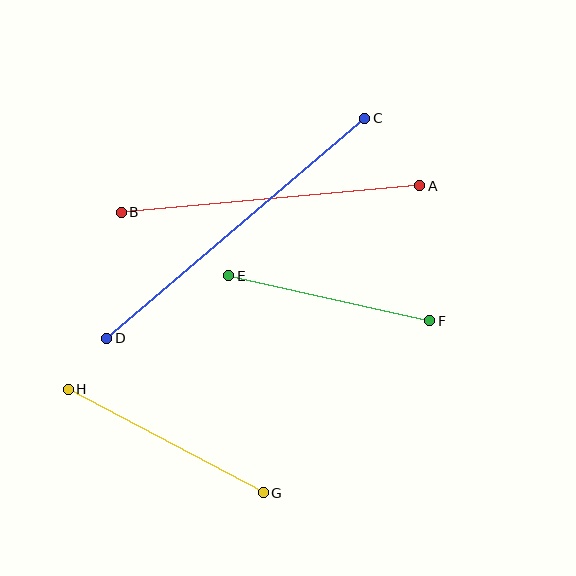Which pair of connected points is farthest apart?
Points C and D are farthest apart.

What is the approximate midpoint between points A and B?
The midpoint is at approximately (271, 199) pixels.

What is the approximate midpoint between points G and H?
The midpoint is at approximately (166, 441) pixels.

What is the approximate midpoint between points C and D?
The midpoint is at approximately (236, 228) pixels.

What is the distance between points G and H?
The distance is approximately 221 pixels.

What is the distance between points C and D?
The distance is approximately 339 pixels.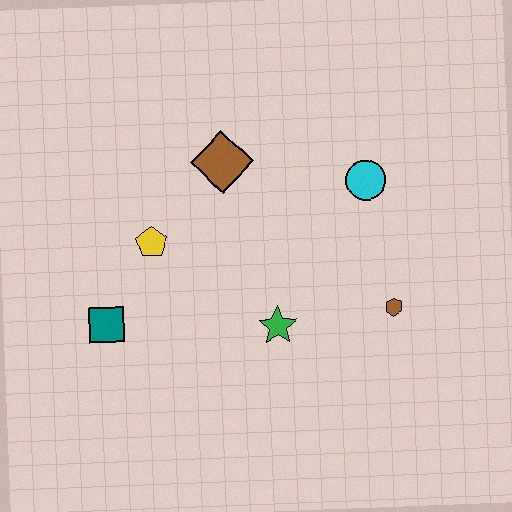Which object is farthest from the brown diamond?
The brown hexagon is farthest from the brown diamond.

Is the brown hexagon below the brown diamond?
Yes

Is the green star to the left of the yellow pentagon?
No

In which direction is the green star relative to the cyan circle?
The green star is below the cyan circle.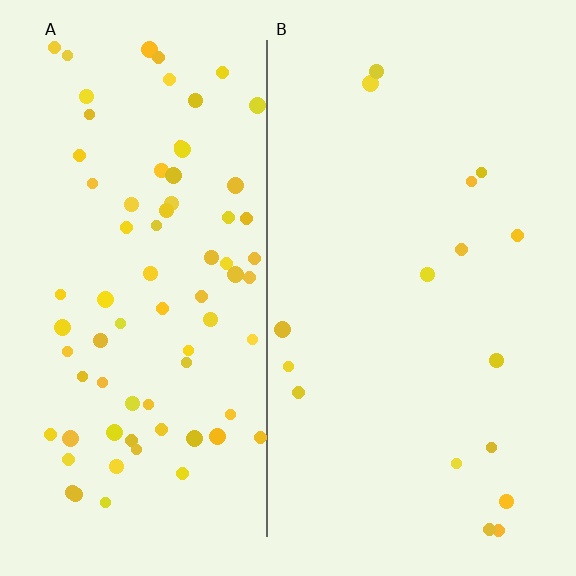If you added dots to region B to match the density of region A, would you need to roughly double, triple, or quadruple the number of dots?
Approximately quadruple.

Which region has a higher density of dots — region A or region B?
A (the left).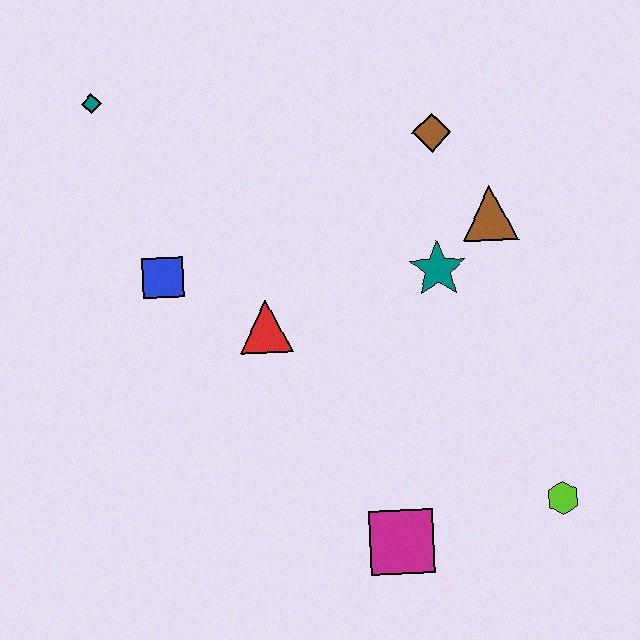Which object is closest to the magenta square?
The lime hexagon is closest to the magenta square.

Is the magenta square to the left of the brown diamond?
Yes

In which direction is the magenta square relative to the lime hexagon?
The magenta square is to the left of the lime hexagon.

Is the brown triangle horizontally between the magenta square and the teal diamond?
No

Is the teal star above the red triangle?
Yes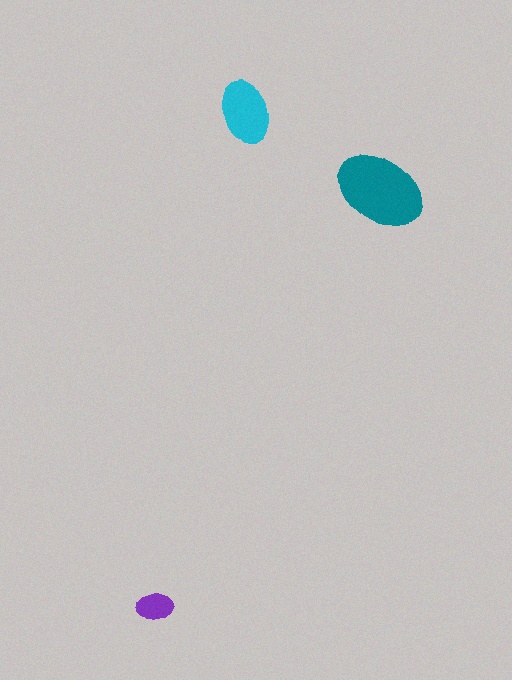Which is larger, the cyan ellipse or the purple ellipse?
The cyan one.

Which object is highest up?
The cyan ellipse is topmost.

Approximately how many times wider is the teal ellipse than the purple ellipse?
About 2.5 times wider.